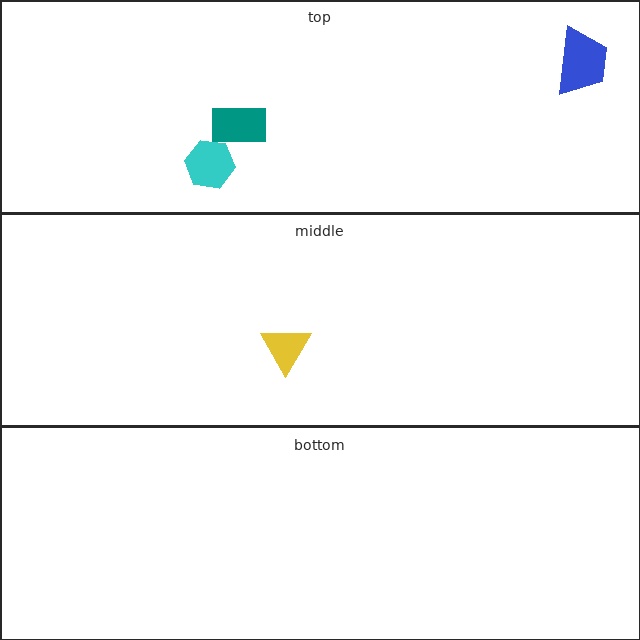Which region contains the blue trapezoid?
The top region.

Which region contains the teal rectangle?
The top region.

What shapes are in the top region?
The cyan hexagon, the blue trapezoid, the teal rectangle.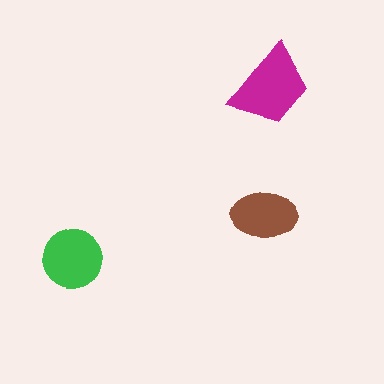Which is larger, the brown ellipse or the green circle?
The green circle.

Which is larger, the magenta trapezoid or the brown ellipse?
The magenta trapezoid.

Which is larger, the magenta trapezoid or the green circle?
The magenta trapezoid.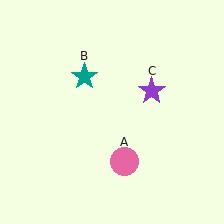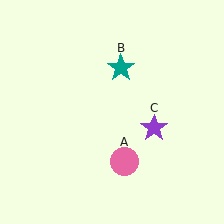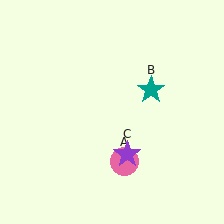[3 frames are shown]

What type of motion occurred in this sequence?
The teal star (object B), purple star (object C) rotated clockwise around the center of the scene.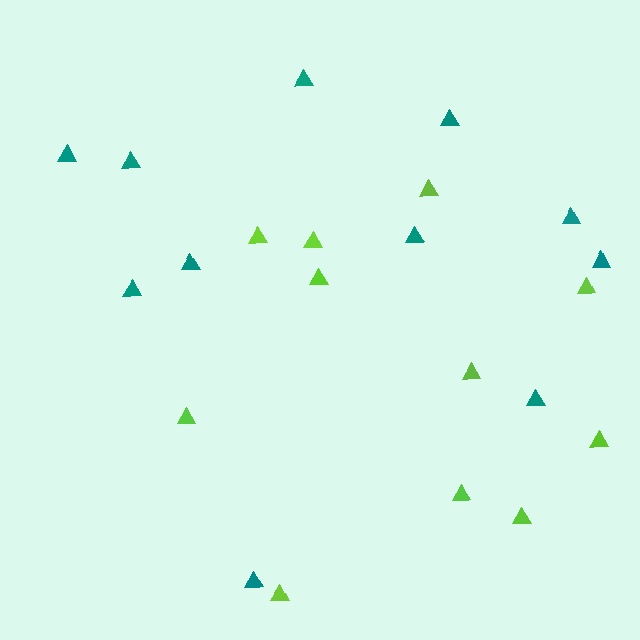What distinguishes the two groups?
There are 2 groups: one group of teal triangles (11) and one group of lime triangles (11).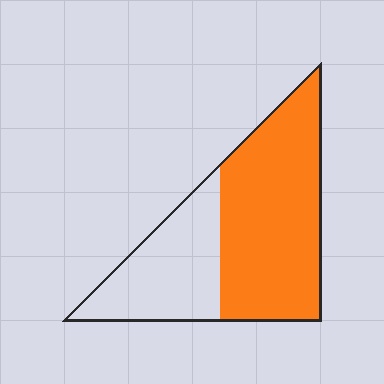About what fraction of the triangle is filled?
About five eighths (5/8).